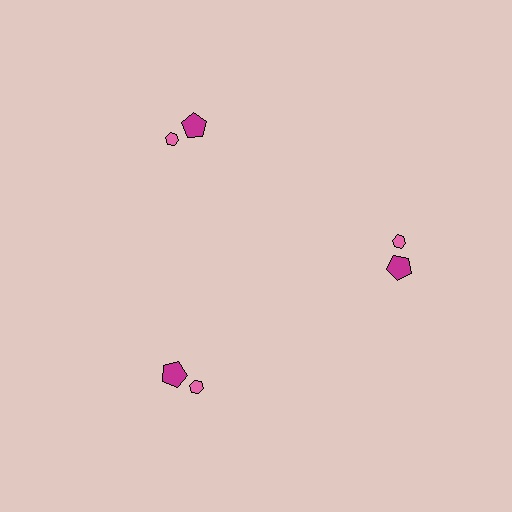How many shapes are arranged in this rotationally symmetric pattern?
There are 6 shapes, arranged in 3 groups of 2.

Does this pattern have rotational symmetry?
Yes, this pattern has 3-fold rotational symmetry. It looks the same after rotating 120 degrees around the center.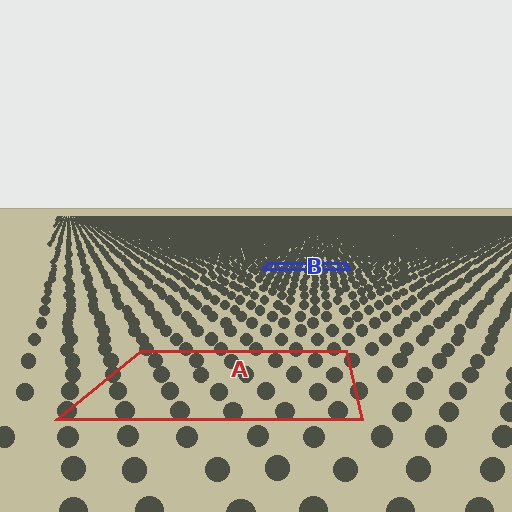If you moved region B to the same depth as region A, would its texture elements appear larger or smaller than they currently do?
They would appear larger. At a closer depth, the same texture elements are projected at a bigger on-screen size.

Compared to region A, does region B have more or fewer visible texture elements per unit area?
Region B has more texture elements per unit area — they are packed more densely because it is farther away.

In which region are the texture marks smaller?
The texture marks are smaller in region B, because it is farther away.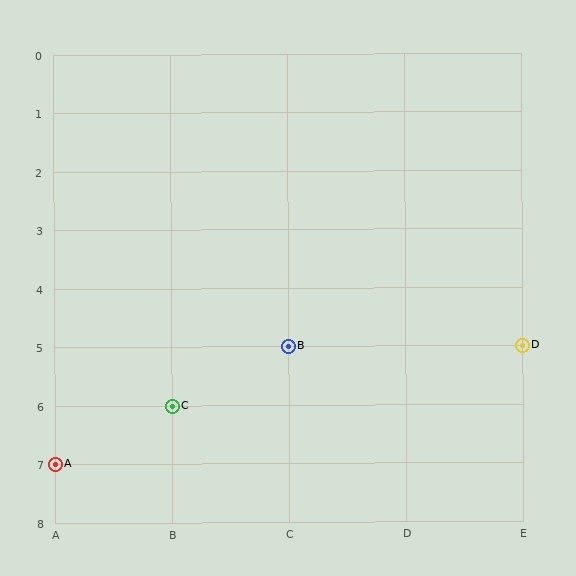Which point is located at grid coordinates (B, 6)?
Point C is at (B, 6).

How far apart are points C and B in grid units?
Points C and B are 1 column and 1 row apart (about 1.4 grid units diagonally).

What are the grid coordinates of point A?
Point A is at grid coordinates (A, 7).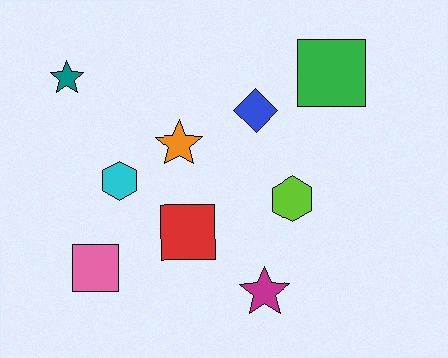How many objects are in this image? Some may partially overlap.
There are 9 objects.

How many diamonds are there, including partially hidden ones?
There is 1 diamond.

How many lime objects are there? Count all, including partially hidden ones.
There is 1 lime object.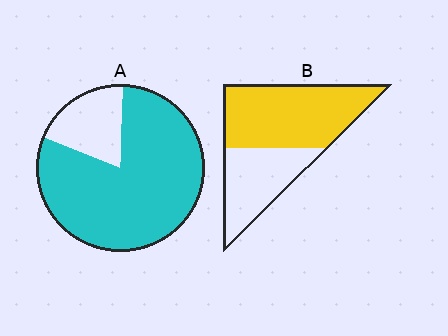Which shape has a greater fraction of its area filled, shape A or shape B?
Shape A.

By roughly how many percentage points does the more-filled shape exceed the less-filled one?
By roughly 20 percentage points (A over B).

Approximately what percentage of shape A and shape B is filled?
A is approximately 80% and B is approximately 60%.